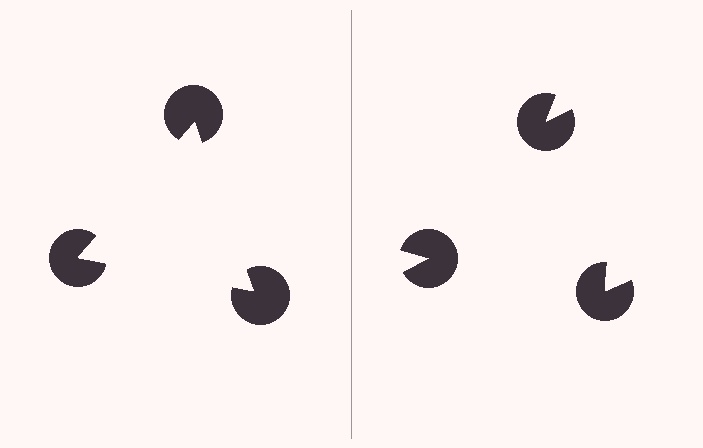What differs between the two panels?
The pac-man discs are positioned identically on both sides; only the wedge orientations differ. On the left they align to a triangle; on the right they are misaligned.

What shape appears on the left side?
An illusory triangle.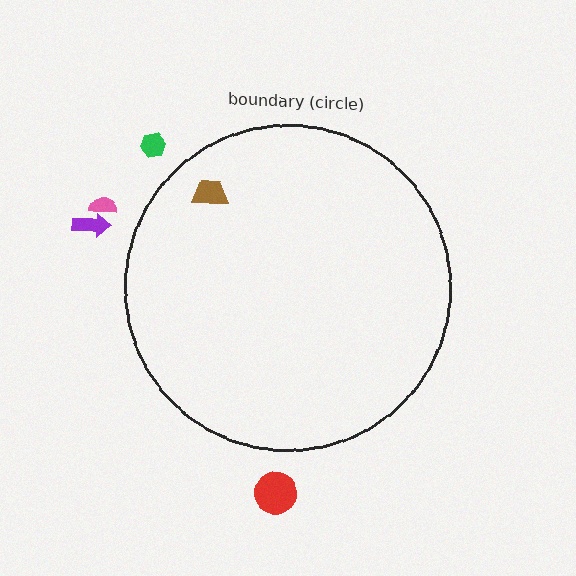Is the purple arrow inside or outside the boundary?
Outside.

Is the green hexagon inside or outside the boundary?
Outside.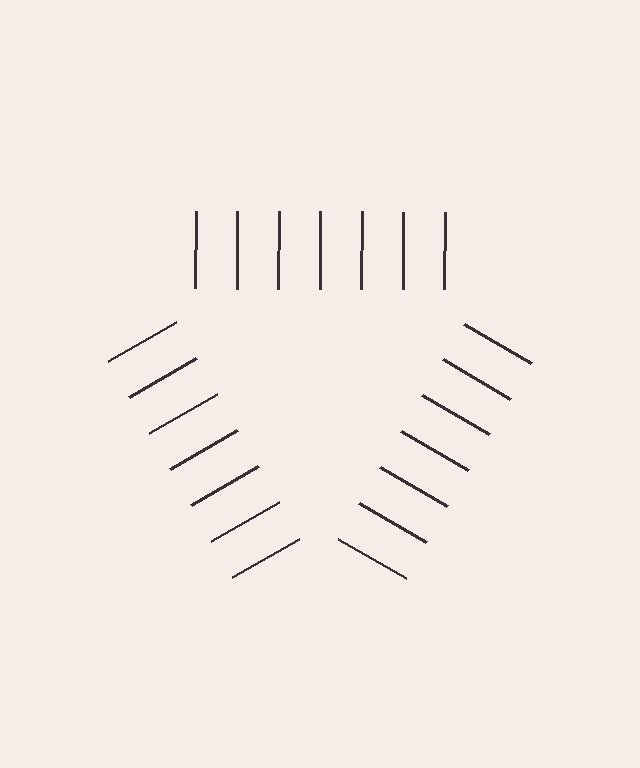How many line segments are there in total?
21 — 7 along each of the 3 edges.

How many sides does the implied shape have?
3 sides — the line-ends trace a triangle.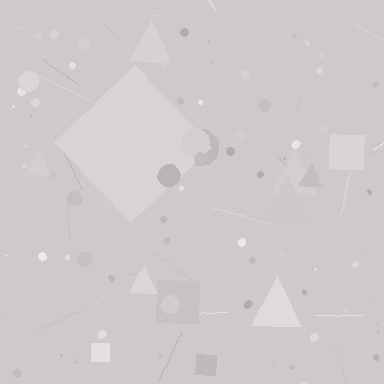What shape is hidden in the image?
A diamond is hidden in the image.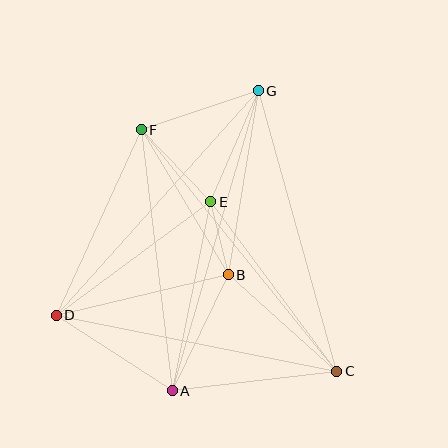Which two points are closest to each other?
Points B and E are closest to each other.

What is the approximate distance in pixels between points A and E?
The distance between A and E is approximately 193 pixels.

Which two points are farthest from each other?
Points A and G are farthest from each other.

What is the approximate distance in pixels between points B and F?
The distance between B and F is approximately 169 pixels.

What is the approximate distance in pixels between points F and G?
The distance between F and G is approximately 124 pixels.